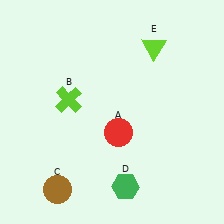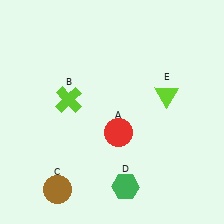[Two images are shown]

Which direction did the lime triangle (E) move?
The lime triangle (E) moved down.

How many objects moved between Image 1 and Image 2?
1 object moved between the two images.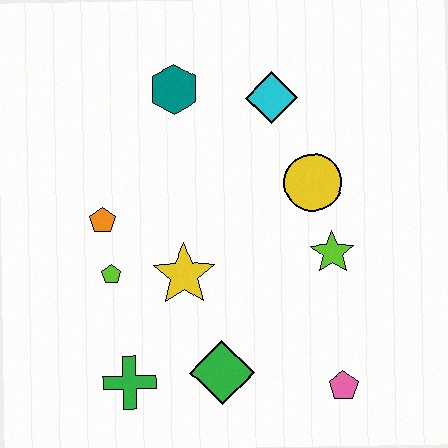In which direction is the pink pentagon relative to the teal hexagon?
The pink pentagon is below the teal hexagon.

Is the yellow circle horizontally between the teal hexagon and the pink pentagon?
Yes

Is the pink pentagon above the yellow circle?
No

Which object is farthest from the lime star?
The green cross is farthest from the lime star.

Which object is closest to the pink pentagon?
The green diamond is closest to the pink pentagon.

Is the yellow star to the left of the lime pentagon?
No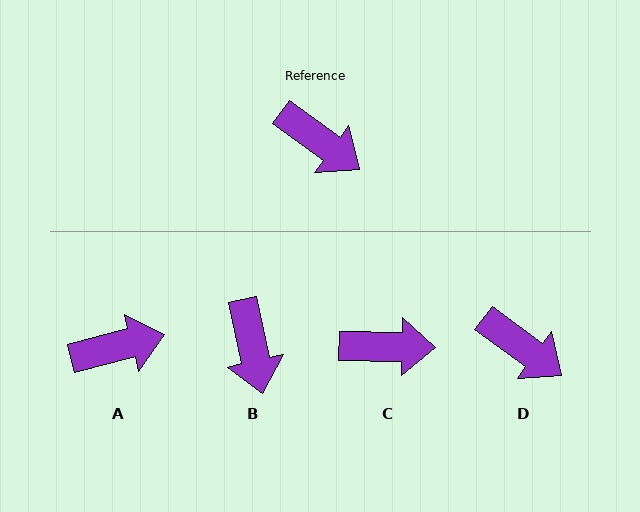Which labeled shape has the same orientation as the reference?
D.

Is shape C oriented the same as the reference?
No, it is off by about 35 degrees.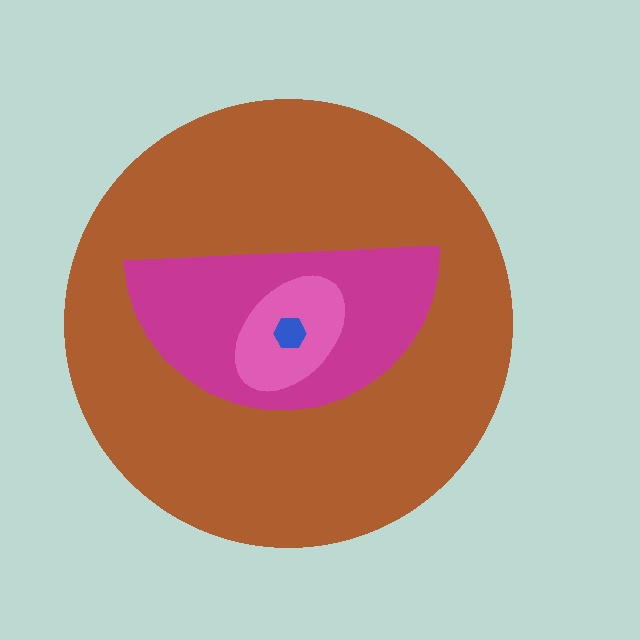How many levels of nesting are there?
4.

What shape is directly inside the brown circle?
The magenta semicircle.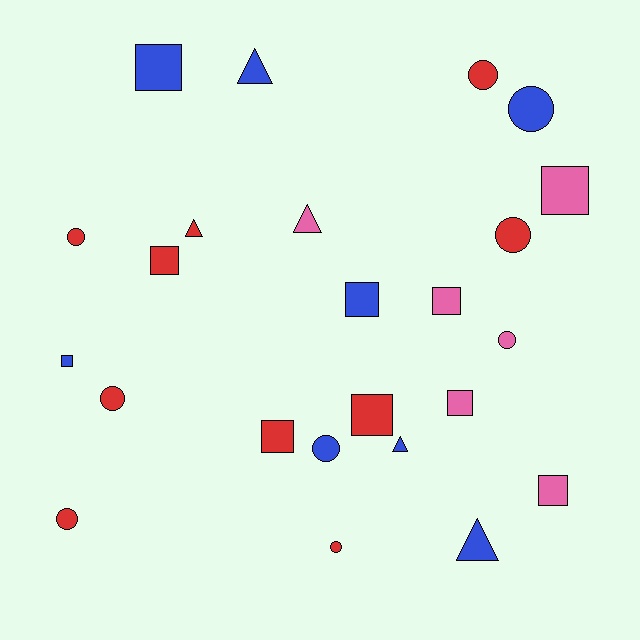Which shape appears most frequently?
Square, with 10 objects.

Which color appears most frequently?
Red, with 10 objects.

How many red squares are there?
There are 3 red squares.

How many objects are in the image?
There are 24 objects.